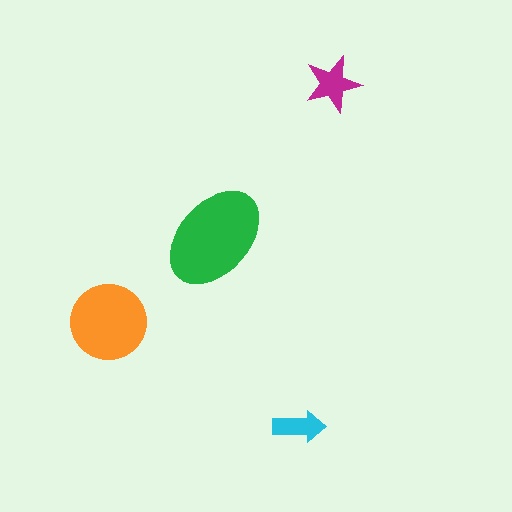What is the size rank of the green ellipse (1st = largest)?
1st.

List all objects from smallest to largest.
The cyan arrow, the magenta star, the orange circle, the green ellipse.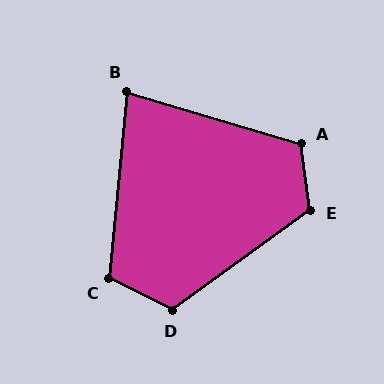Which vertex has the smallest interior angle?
B, at approximately 79 degrees.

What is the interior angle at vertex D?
Approximately 117 degrees (obtuse).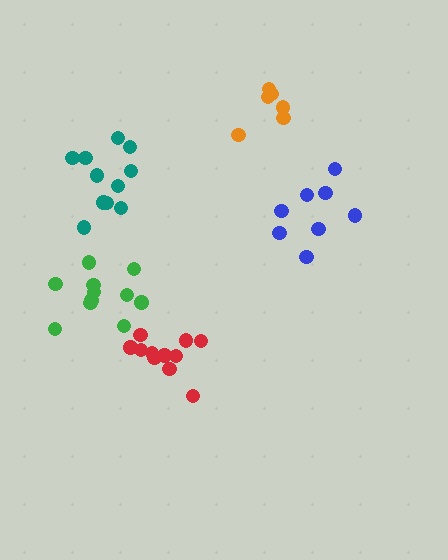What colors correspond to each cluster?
The clusters are colored: teal, green, red, orange, blue.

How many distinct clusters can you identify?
There are 5 distinct clusters.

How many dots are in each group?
Group 1: 11 dots, Group 2: 11 dots, Group 3: 11 dots, Group 4: 6 dots, Group 5: 8 dots (47 total).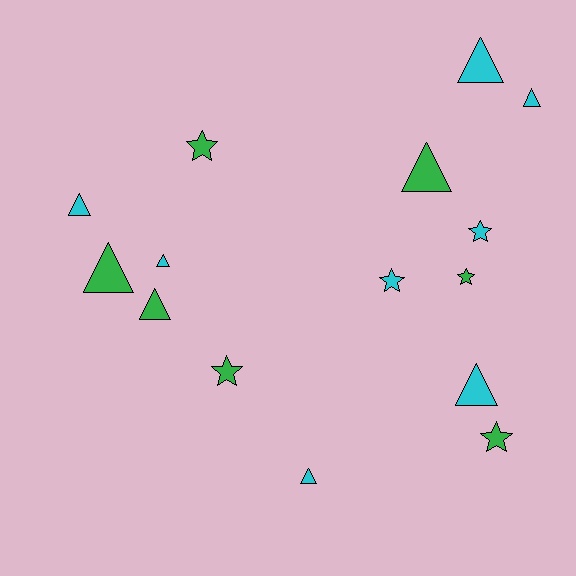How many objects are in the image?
There are 15 objects.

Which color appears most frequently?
Cyan, with 8 objects.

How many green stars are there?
There are 4 green stars.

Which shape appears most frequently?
Triangle, with 9 objects.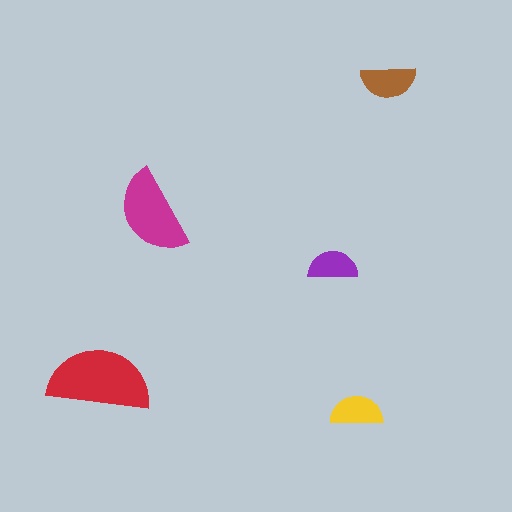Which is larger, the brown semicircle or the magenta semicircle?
The magenta one.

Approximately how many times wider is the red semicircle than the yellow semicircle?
About 2 times wider.